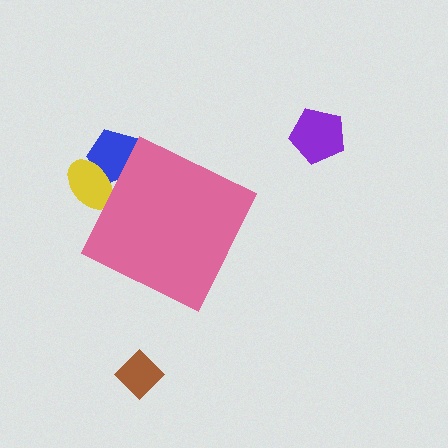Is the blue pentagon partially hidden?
Yes, the blue pentagon is partially hidden behind the pink diamond.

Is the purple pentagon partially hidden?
No, the purple pentagon is fully visible.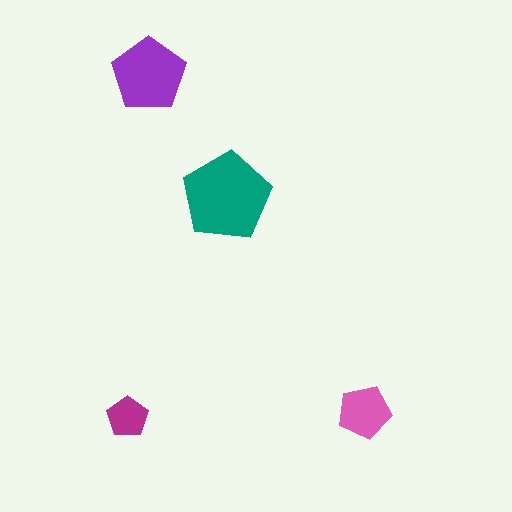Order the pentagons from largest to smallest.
the teal one, the purple one, the pink one, the magenta one.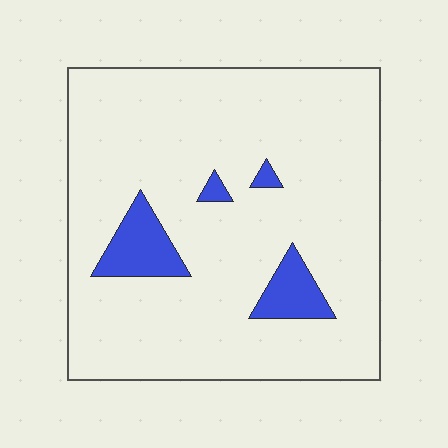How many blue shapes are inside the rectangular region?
4.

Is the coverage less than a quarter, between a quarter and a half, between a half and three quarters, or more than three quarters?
Less than a quarter.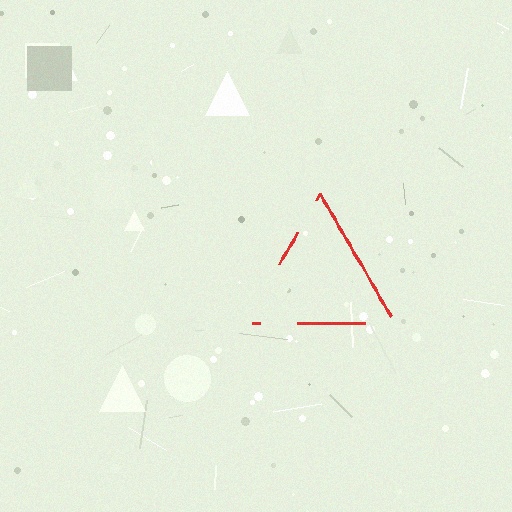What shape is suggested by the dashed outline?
The dashed outline suggests a triangle.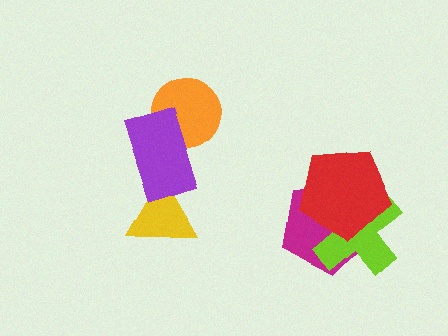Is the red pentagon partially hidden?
No, no other shape covers it.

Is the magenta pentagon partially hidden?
Yes, it is partially covered by another shape.